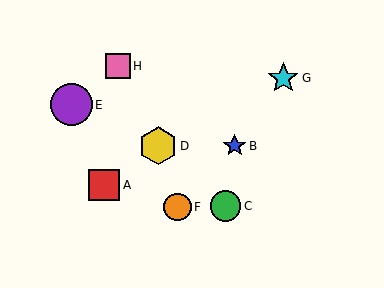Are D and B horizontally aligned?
Yes, both are at y≈146.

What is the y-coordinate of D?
Object D is at y≈146.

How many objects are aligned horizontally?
2 objects (B, D) are aligned horizontally.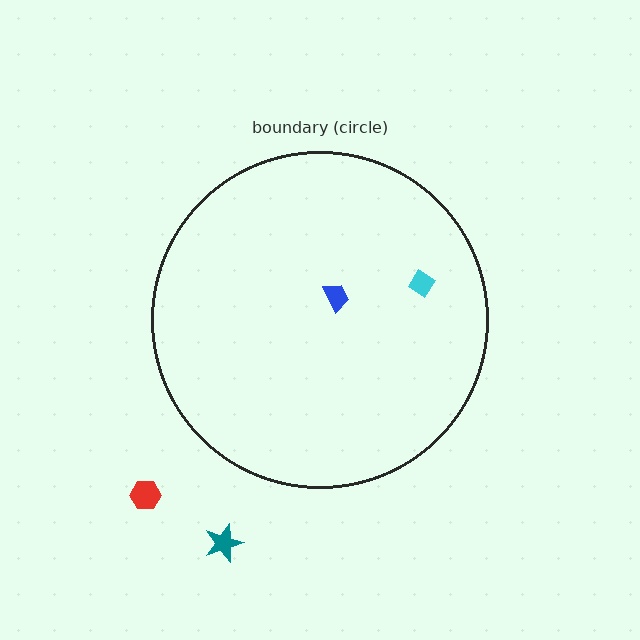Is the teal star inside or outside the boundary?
Outside.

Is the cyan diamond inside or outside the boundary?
Inside.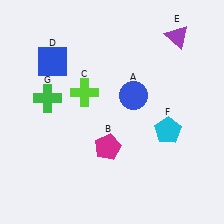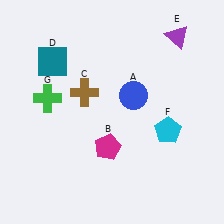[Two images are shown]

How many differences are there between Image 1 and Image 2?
There are 2 differences between the two images.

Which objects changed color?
C changed from lime to brown. D changed from blue to teal.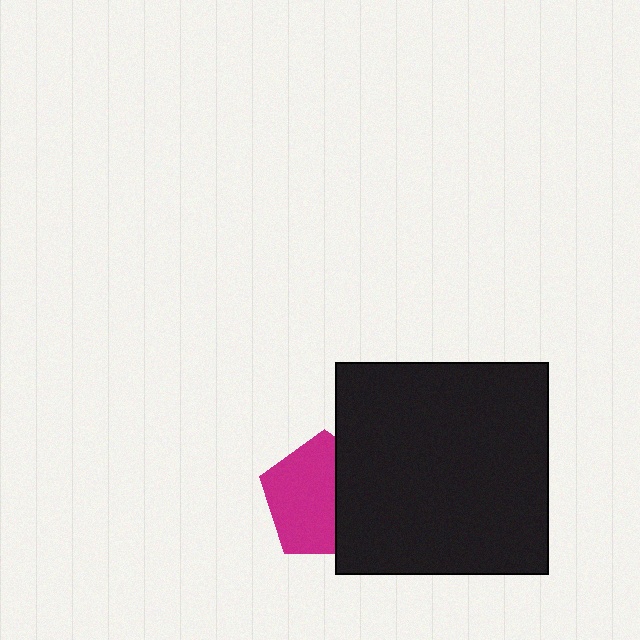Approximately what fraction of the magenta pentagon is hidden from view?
Roughly 38% of the magenta pentagon is hidden behind the black square.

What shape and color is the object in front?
The object in front is a black square.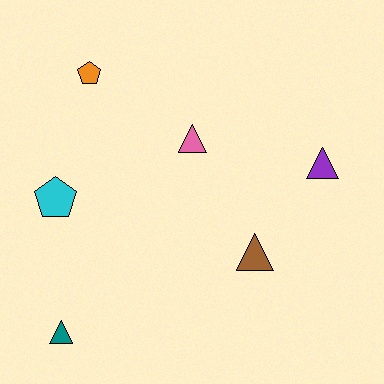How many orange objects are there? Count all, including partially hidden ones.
There is 1 orange object.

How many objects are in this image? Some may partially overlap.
There are 6 objects.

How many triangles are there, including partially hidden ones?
There are 4 triangles.